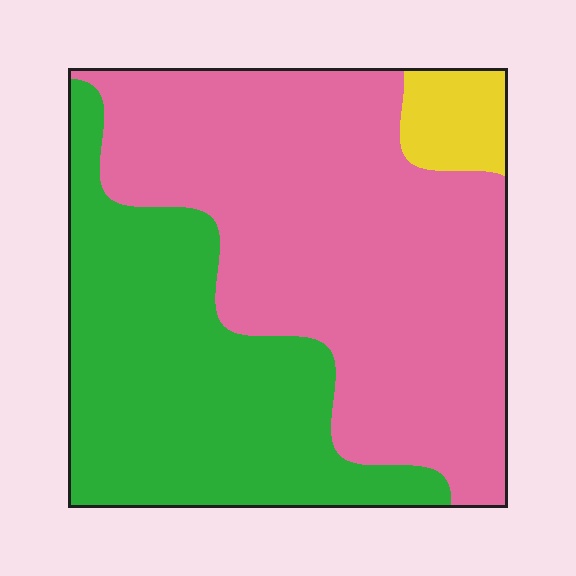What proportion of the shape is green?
Green covers about 40% of the shape.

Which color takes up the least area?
Yellow, at roughly 5%.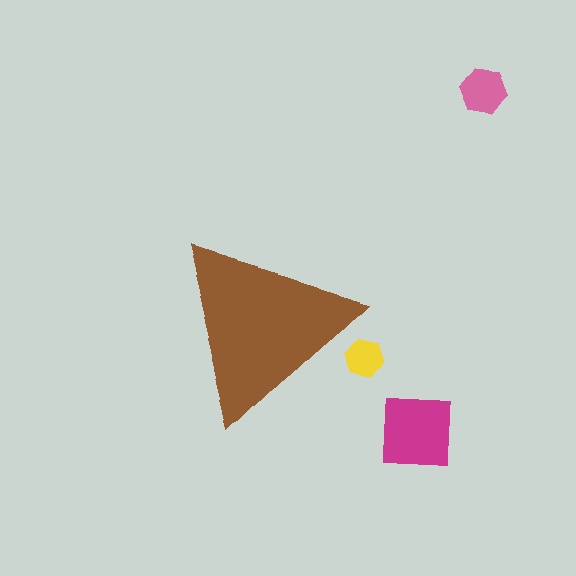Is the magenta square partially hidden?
No, the magenta square is fully visible.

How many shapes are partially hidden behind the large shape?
1 shape is partially hidden.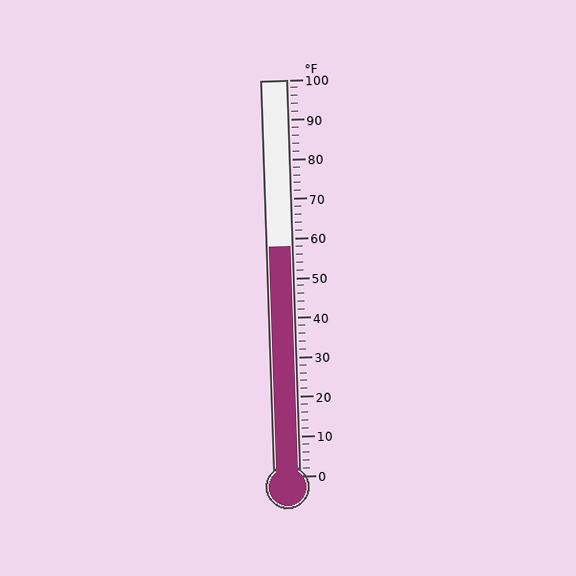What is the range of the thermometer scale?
The thermometer scale ranges from 0°F to 100°F.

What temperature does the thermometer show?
The thermometer shows approximately 58°F.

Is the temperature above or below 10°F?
The temperature is above 10°F.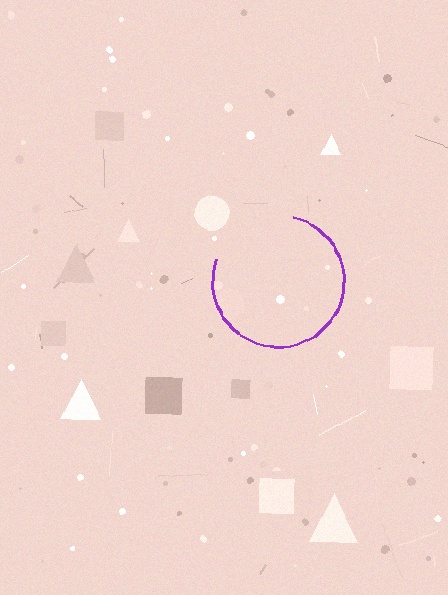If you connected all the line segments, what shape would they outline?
They would outline a circle.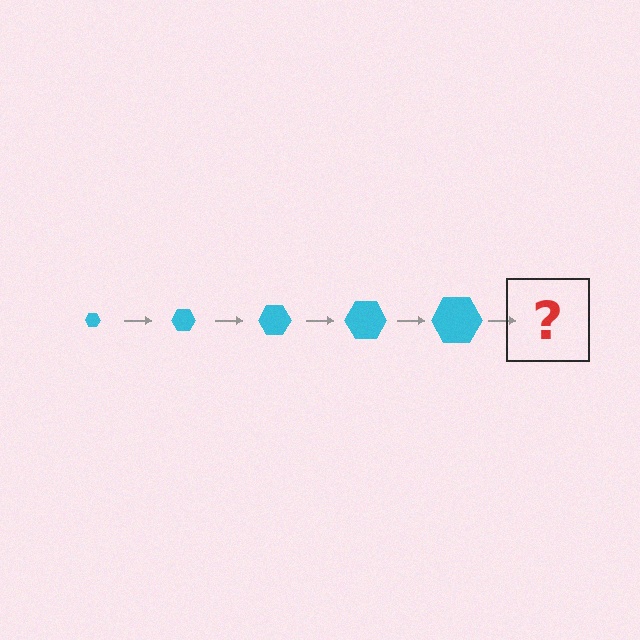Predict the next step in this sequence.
The next step is a cyan hexagon, larger than the previous one.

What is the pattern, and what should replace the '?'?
The pattern is that the hexagon gets progressively larger each step. The '?' should be a cyan hexagon, larger than the previous one.